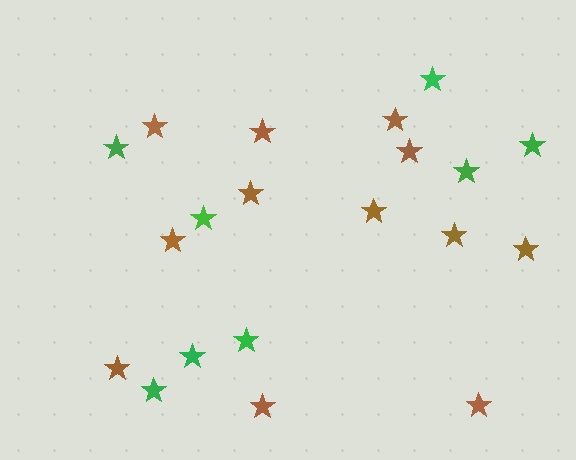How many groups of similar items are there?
There are 2 groups: one group of brown stars (12) and one group of green stars (8).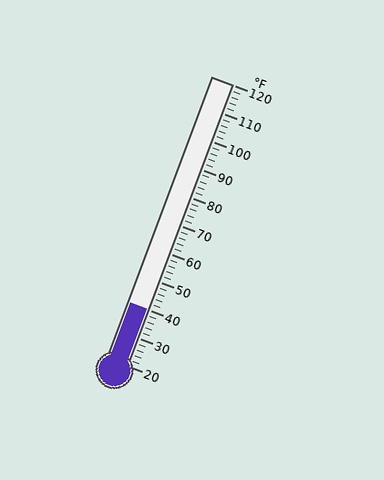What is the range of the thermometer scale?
The thermometer scale ranges from 20°F to 120°F.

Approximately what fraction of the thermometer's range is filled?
The thermometer is filled to approximately 20% of its range.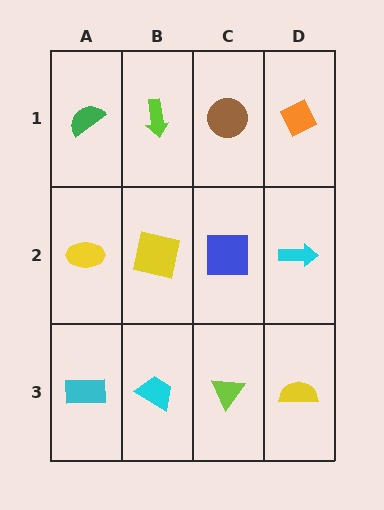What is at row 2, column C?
A blue square.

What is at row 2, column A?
A yellow ellipse.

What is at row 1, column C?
A brown circle.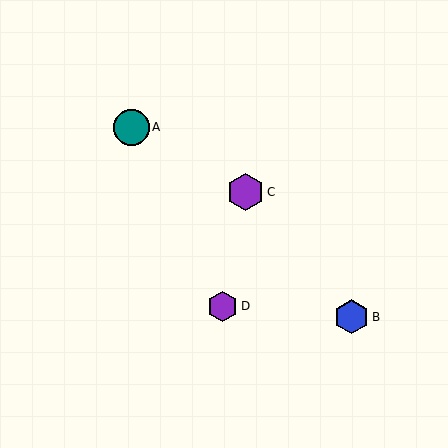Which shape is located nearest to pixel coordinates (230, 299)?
The purple hexagon (labeled D) at (222, 306) is nearest to that location.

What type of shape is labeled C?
Shape C is a purple hexagon.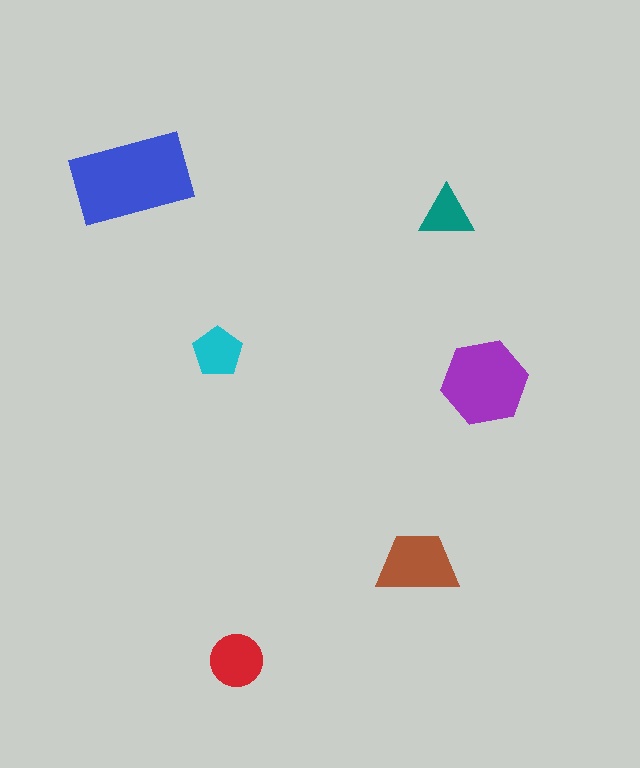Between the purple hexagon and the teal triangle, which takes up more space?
The purple hexagon.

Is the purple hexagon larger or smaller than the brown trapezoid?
Larger.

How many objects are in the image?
There are 6 objects in the image.